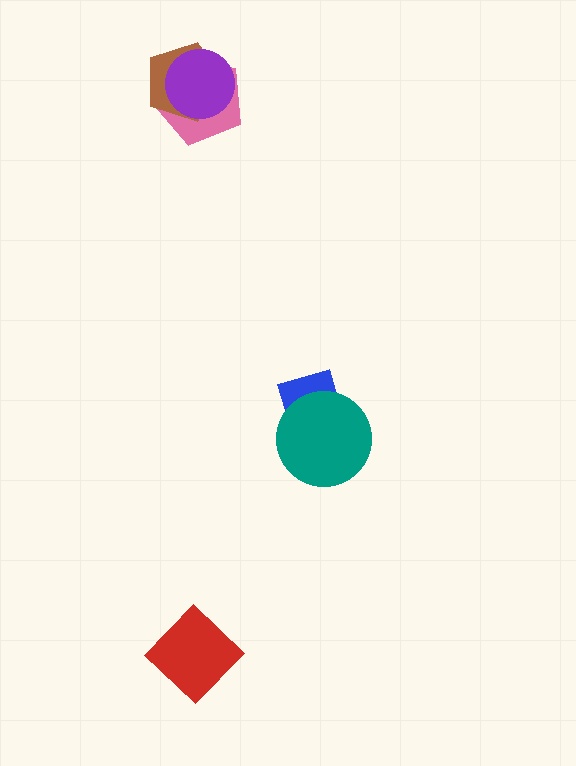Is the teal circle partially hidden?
No, no other shape covers it.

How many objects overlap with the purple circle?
2 objects overlap with the purple circle.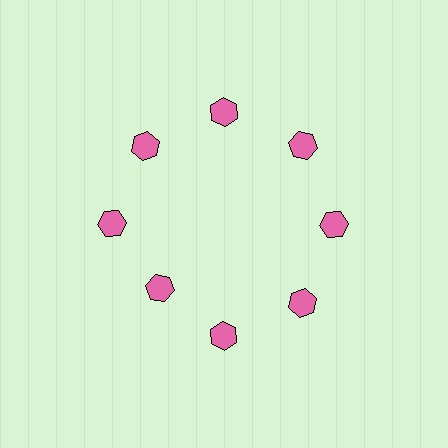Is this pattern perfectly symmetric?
No. The 8 pink hexagons are arranged in a ring, but one element near the 8 o'clock position is pulled inward toward the center, breaking the 8-fold rotational symmetry.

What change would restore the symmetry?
The symmetry would be restored by moving it outward, back onto the ring so that all 8 hexagons sit at equal angles and equal distance from the center.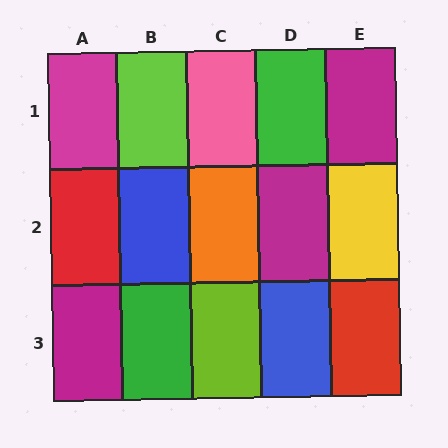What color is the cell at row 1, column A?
Magenta.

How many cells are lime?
2 cells are lime.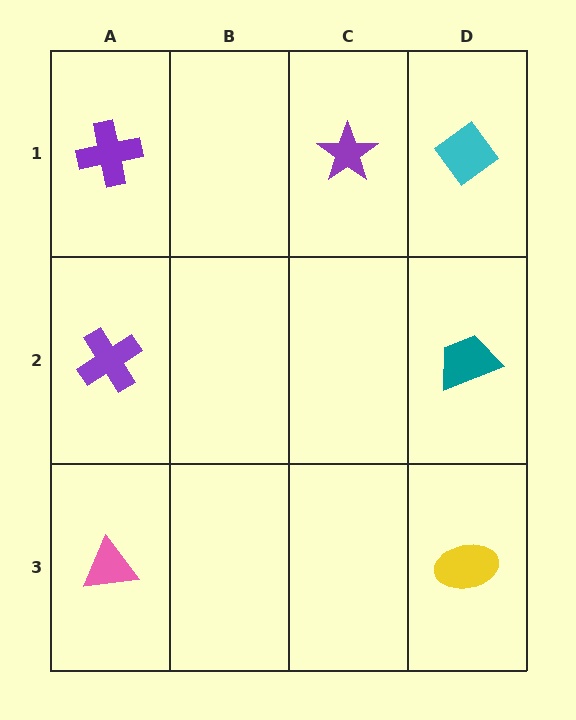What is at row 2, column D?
A teal trapezoid.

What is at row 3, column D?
A yellow ellipse.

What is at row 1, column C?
A purple star.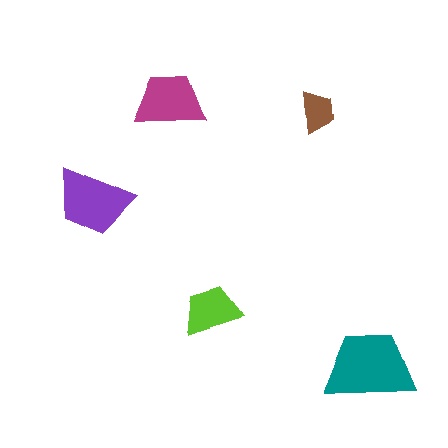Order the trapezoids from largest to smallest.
the teal one, the purple one, the magenta one, the lime one, the brown one.